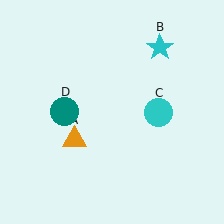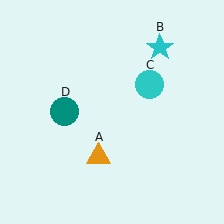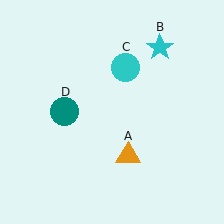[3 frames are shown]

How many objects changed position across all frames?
2 objects changed position: orange triangle (object A), cyan circle (object C).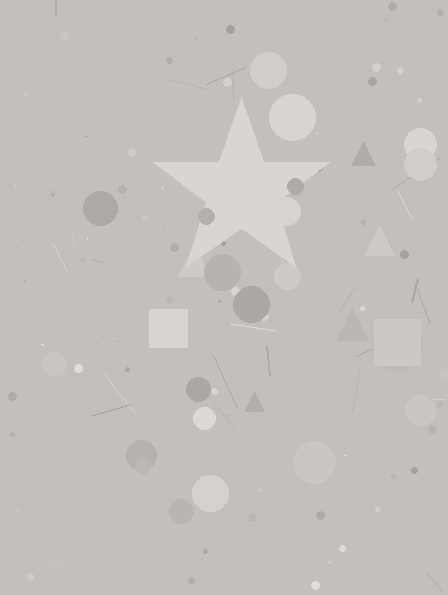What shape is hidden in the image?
A star is hidden in the image.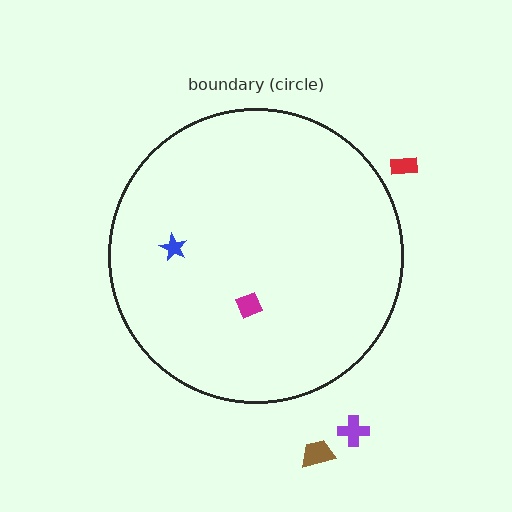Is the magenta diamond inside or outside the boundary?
Inside.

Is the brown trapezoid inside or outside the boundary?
Outside.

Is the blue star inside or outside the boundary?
Inside.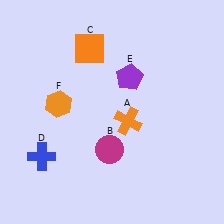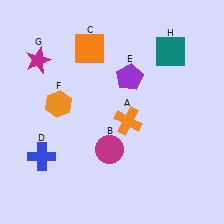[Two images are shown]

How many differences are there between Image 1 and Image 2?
There are 2 differences between the two images.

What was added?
A magenta star (G), a teal square (H) were added in Image 2.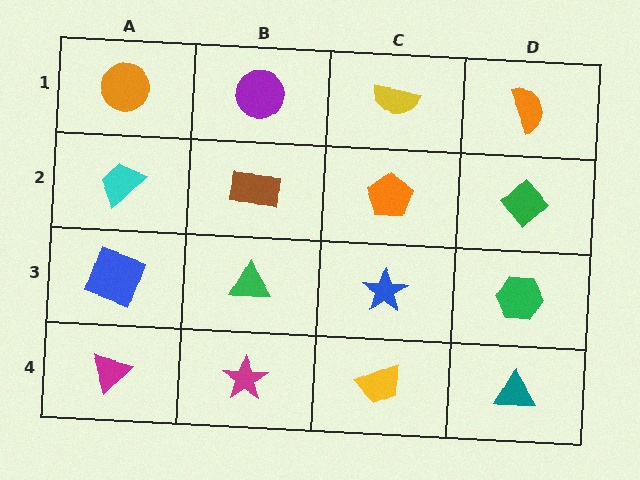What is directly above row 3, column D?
A green diamond.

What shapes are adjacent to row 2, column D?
An orange semicircle (row 1, column D), a green hexagon (row 3, column D), an orange pentagon (row 2, column C).